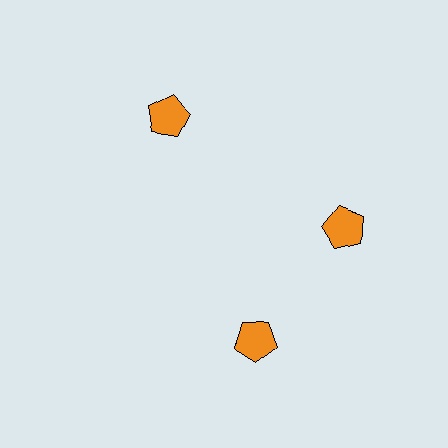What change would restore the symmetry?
The symmetry would be restored by rotating it back into even spacing with its neighbors so that all 3 pentagons sit at equal angles and equal distance from the center.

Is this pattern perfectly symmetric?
No. The 3 orange pentagons are arranged in a ring, but one element near the 7 o'clock position is rotated out of alignment along the ring, breaking the 3-fold rotational symmetry.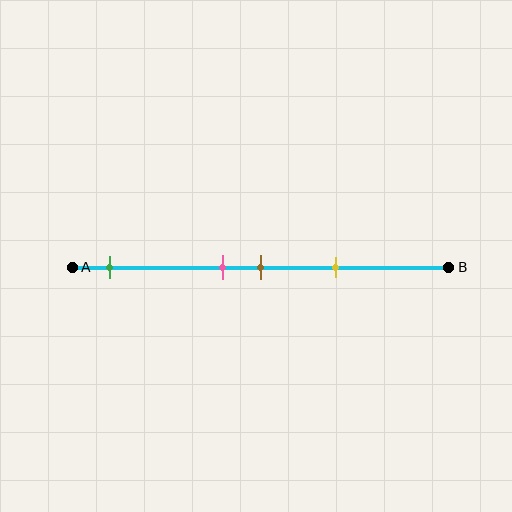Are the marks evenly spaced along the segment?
No, the marks are not evenly spaced.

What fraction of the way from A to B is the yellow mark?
The yellow mark is approximately 70% (0.7) of the way from A to B.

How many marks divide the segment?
There are 4 marks dividing the segment.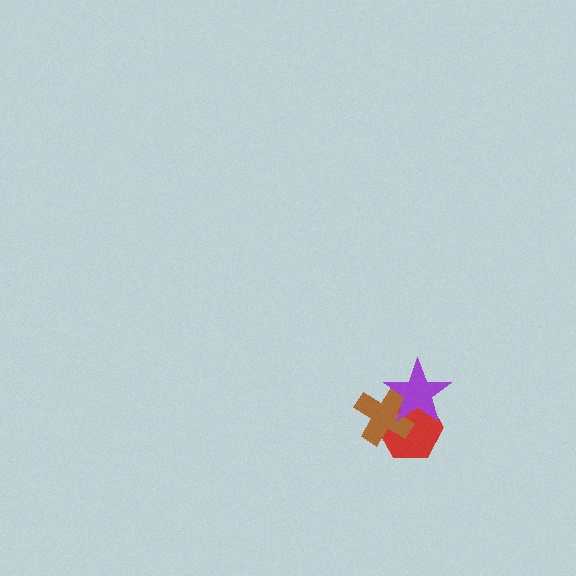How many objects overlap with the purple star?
2 objects overlap with the purple star.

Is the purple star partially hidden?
No, no other shape covers it.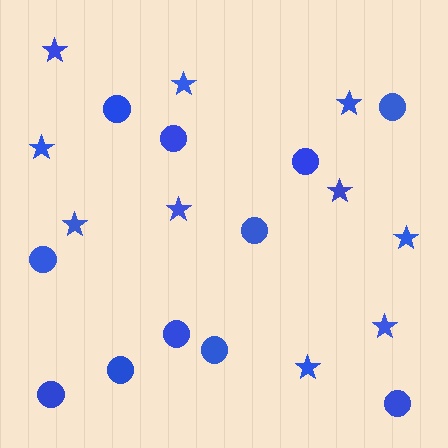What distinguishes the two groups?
There are 2 groups: one group of stars (10) and one group of circles (11).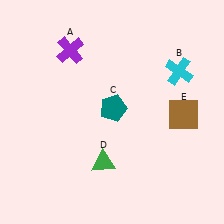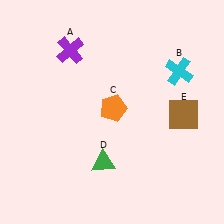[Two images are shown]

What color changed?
The pentagon (C) changed from teal in Image 1 to orange in Image 2.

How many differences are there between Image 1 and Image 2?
There is 1 difference between the two images.